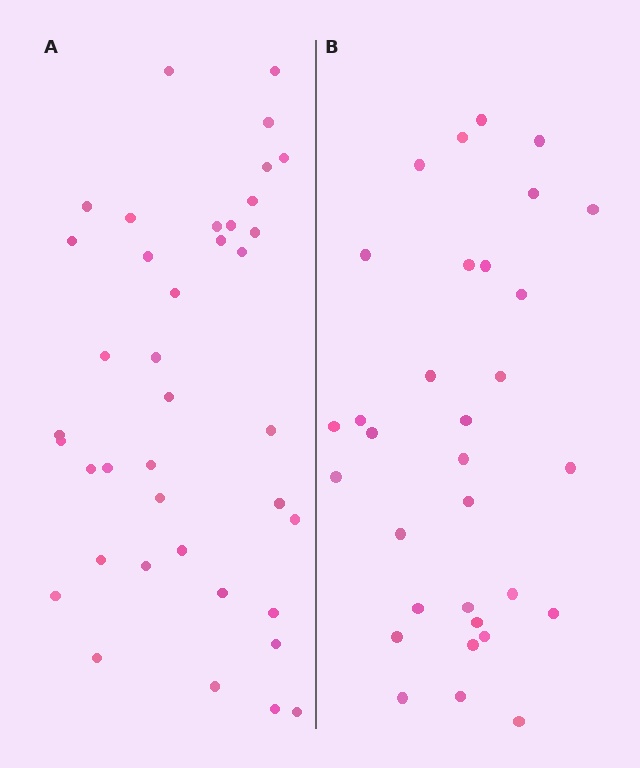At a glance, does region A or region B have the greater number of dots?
Region A (the left region) has more dots.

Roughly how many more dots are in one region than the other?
Region A has roughly 8 or so more dots than region B.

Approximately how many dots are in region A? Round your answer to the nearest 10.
About 40 dots. (The exact count is 39, which rounds to 40.)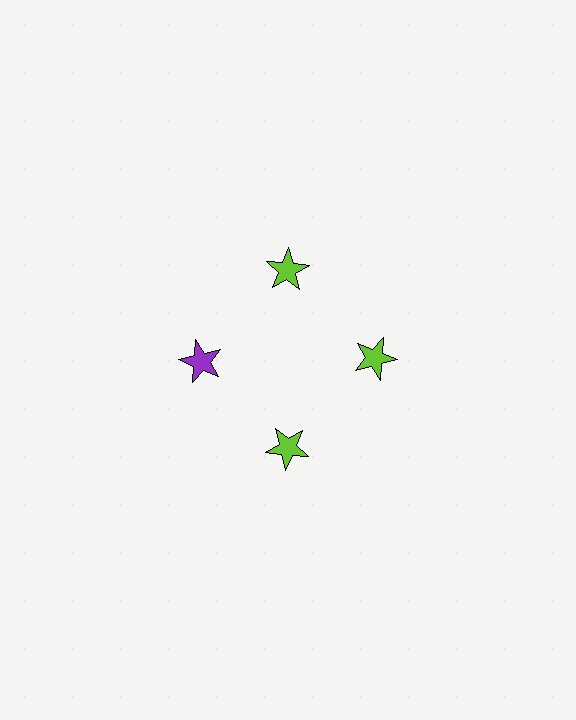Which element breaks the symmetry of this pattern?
The purple star at roughly the 9 o'clock position breaks the symmetry. All other shapes are lime stars.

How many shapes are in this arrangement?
There are 4 shapes arranged in a ring pattern.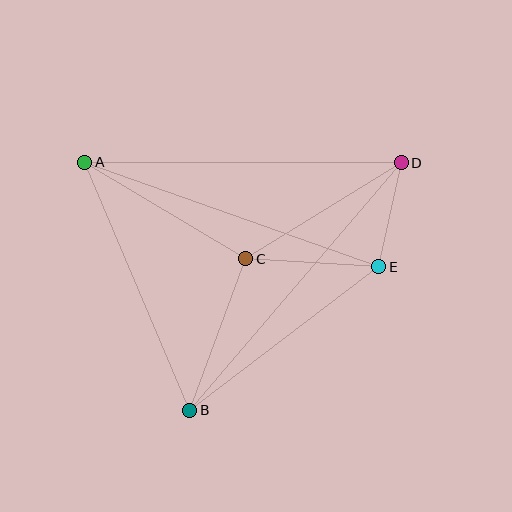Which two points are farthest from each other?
Points B and D are farthest from each other.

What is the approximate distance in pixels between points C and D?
The distance between C and D is approximately 183 pixels.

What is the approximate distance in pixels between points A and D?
The distance between A and D is approximately 316 pixels.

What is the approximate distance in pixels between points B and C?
The distance between B and C is approximately 162 pixels.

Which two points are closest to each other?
Points D and E are closest to each other.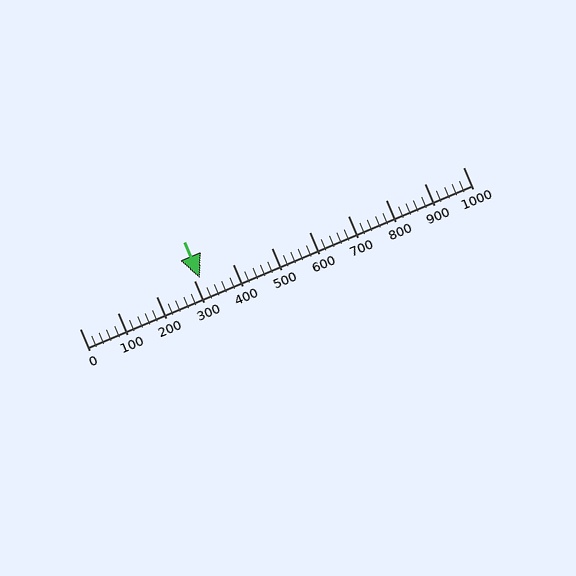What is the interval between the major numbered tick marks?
The major tick marks are spaced 100 units apart.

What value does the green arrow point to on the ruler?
The green arrow points to approximately 313.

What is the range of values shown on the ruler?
The ruler shows values from 0 to 1000.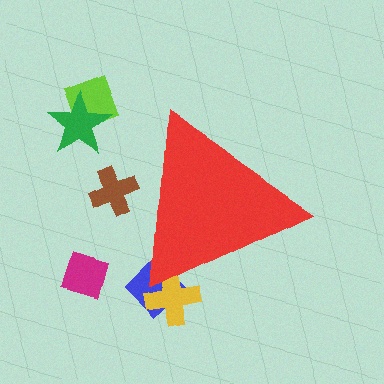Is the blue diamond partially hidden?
Yes, the blue diamond is partially hidden behind the red triangle.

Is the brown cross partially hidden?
Yes, the brown cross is partially hidden behind the red triangle.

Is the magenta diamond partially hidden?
No, the magenta diamond is fully visible.